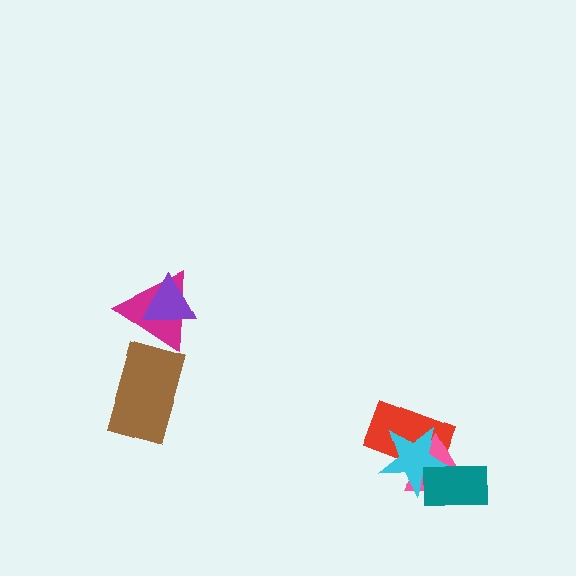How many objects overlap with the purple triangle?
1 object overlaps with the purple triangle.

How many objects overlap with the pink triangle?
3 objects overlap with the pink triangle.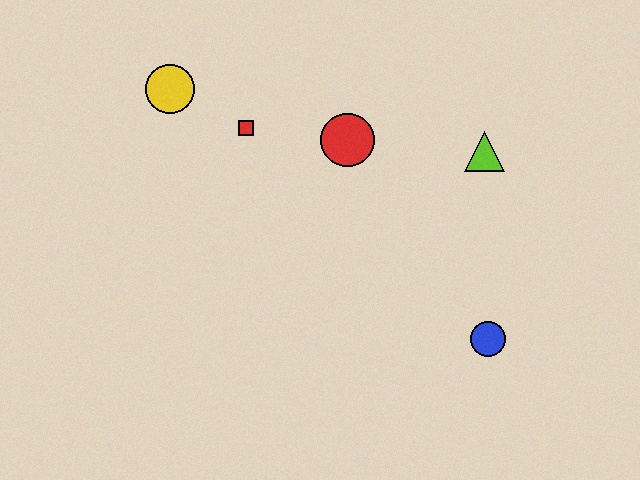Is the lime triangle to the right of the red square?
Yes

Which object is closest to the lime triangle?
The red circle is closest to the lime triangle.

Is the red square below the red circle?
No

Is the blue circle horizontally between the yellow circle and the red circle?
No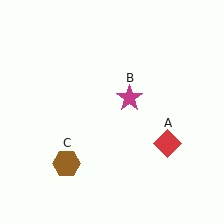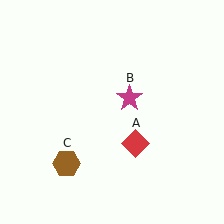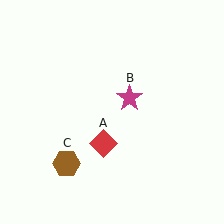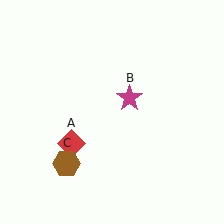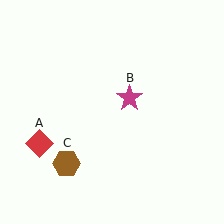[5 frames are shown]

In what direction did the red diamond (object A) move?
The red diamond (object A) moved left.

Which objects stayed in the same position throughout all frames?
Magenta star (object B) and brown hexagon (object C) remained stationary.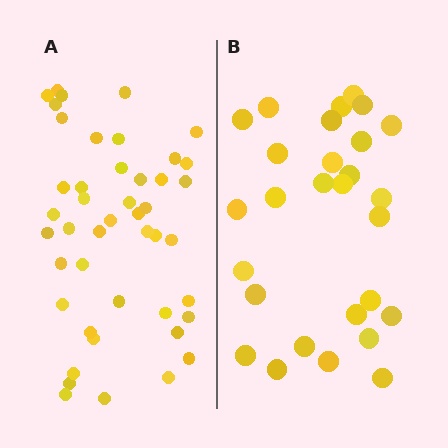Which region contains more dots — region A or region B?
Region A (the left region) has more dots.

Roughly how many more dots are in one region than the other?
Region A has approximately 15 more dots than region B.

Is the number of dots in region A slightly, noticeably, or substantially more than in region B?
Region A has substantially more. The ratio is roughly 1.6 to 1.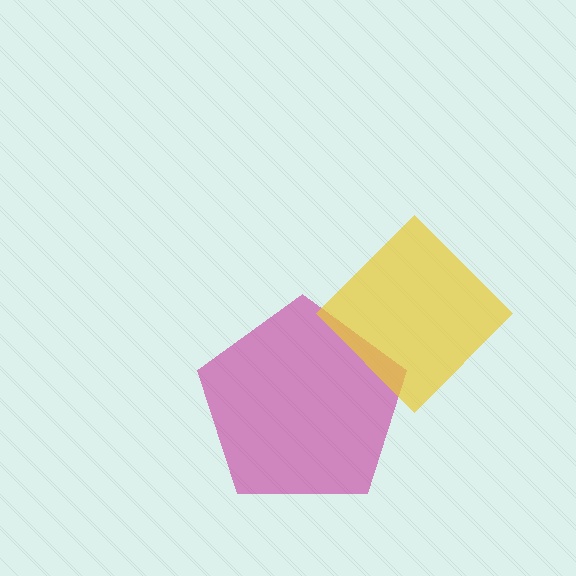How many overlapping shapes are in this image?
There are 2 overlapping shapes in the image.